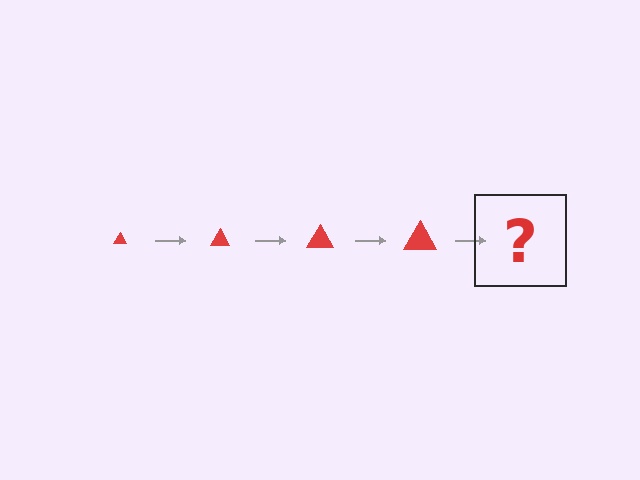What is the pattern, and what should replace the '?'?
The pattern is that the triangle gets progressively larger each step. The '?' should be a red triangle, larger than the previous one.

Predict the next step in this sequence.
The next step is a red triangle, larger than the previous one.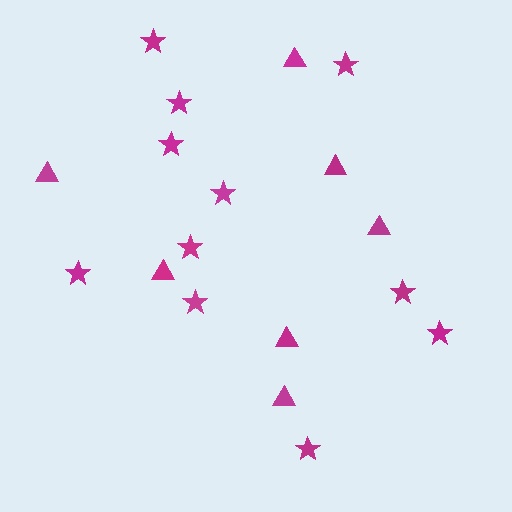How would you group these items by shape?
There are 2 groups: one group of stars (11) and one group of triangles (7).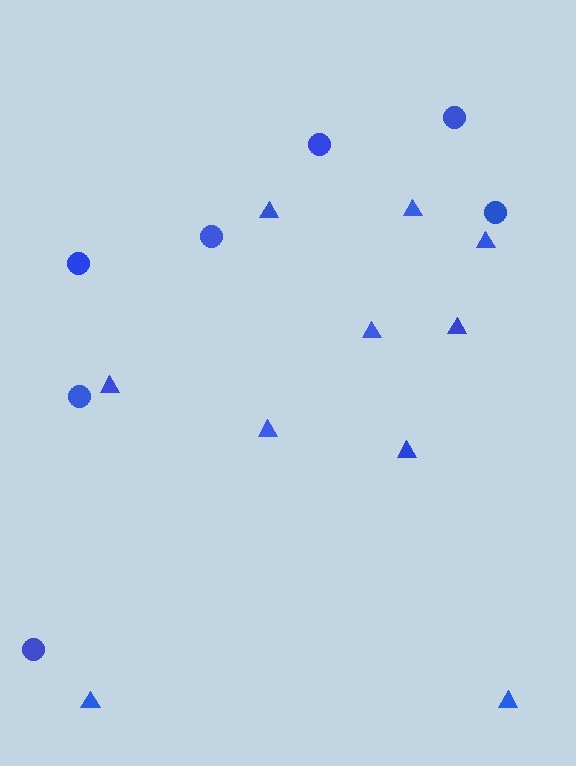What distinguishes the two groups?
There are 2 groups: one group of circles (7) and one group of triangles (10).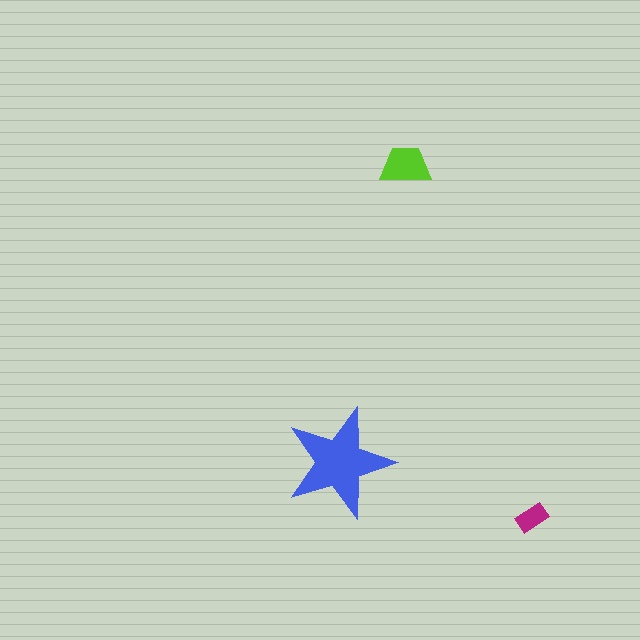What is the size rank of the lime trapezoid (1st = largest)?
2nd.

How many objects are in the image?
There are 3 objects in the image.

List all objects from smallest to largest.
The magenta rectangle, the lime trapezoid, the blue star.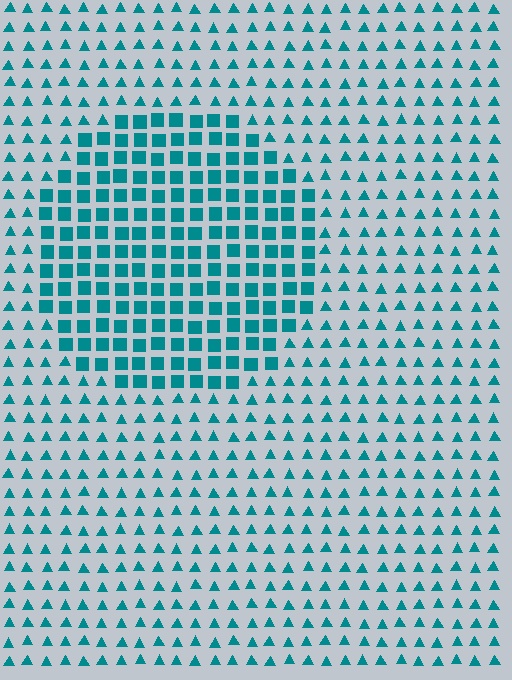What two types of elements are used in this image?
The image uses squares inside the circle region and triangles outside it.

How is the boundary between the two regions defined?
The boundary is defined by a change in element shape: squares inside vs. triangles outside. All elements share the same color and spacing.